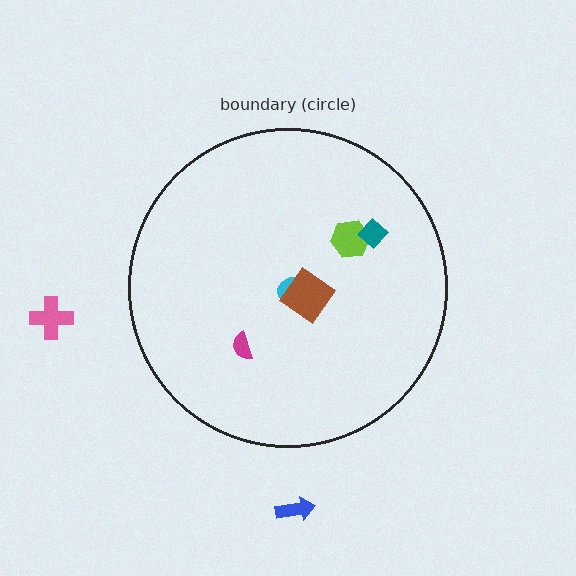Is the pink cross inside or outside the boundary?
Outside.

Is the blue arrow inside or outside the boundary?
Outside.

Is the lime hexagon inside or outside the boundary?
Inside.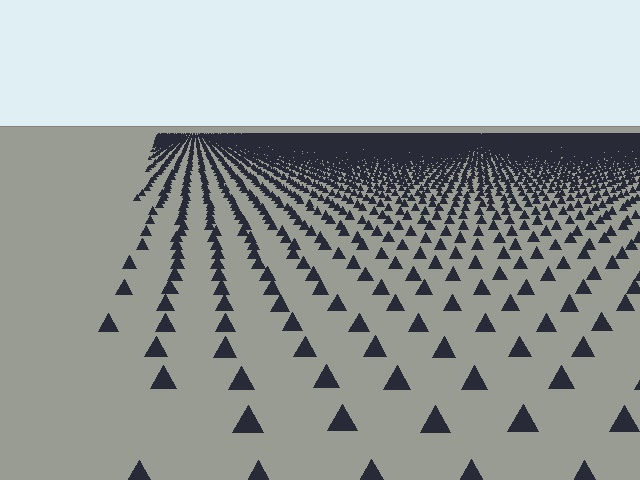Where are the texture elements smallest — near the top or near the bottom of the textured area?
Near the top.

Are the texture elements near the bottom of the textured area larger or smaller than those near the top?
Larger. Near the bottom, elements are closer to the viewer and appear at a bigger on-screen size.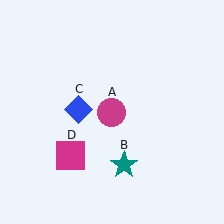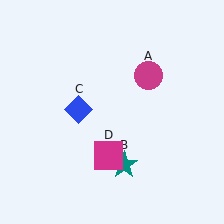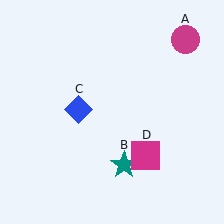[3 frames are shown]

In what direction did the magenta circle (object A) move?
The magenta circle (object A) moved up and to the right.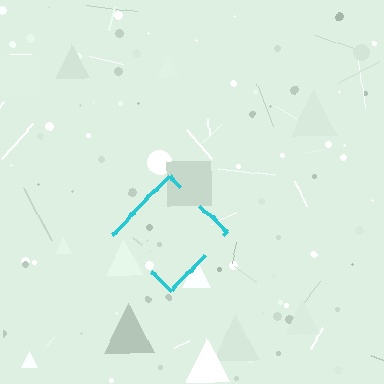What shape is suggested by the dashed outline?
The dashed outline suggests a diamond.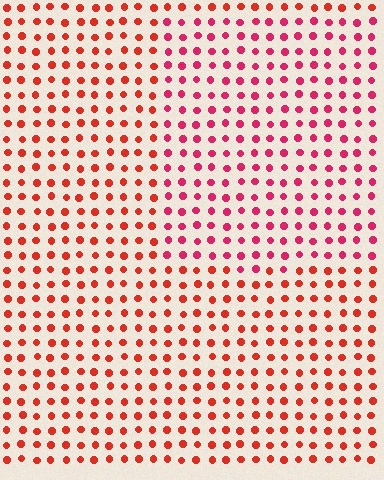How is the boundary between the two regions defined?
The boundary is defined purely by a slight shift in hue (about 26 degrees). Spacing, size, and orientation are identical on both sides.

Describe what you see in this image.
The image is filled with small red elements in a uniform arrangement. A rectangle-shaped region is visible where the elements are tinted to a slightly different hue, forming a subtle color boundary.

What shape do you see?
I see a rectangle.